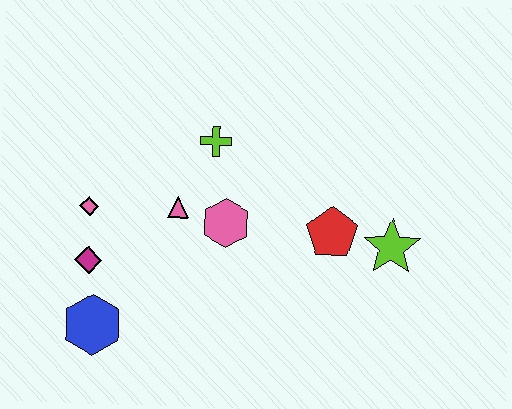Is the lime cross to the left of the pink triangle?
No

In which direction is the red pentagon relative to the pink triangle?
The red pentagon is to the right of the pink triangle.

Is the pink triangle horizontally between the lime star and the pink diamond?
Yes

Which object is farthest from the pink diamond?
The lime star is farthest from the pink diamond.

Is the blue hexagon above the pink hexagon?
No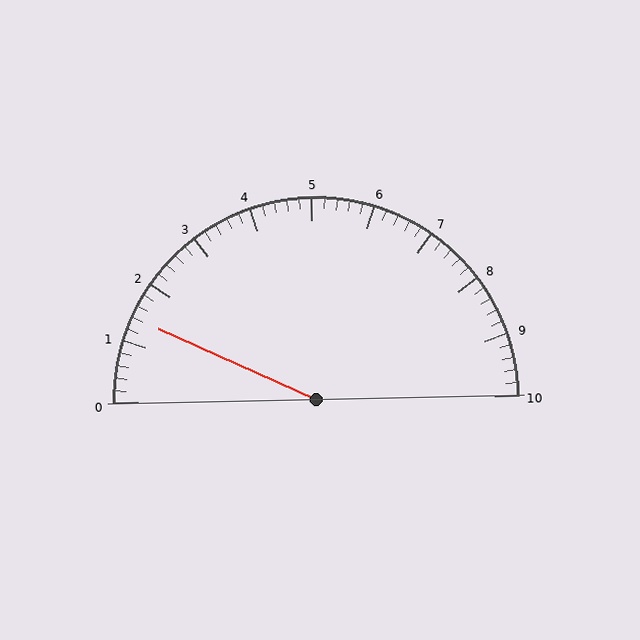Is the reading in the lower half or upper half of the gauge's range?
The reading is in the lower half of the range (0 to 10).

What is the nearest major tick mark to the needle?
The nearest major tick mark is 1.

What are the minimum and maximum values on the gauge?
The gauge ranges from 0 to 10.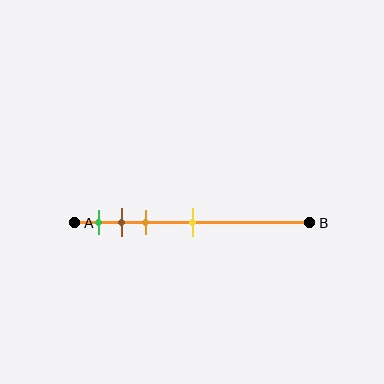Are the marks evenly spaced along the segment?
No, the marks are not evenly spaced.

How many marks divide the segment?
There are 4 marks dividing the segment.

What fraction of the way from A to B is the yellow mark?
The yellow mark is approximately 50% (0.5) of the way from A to B.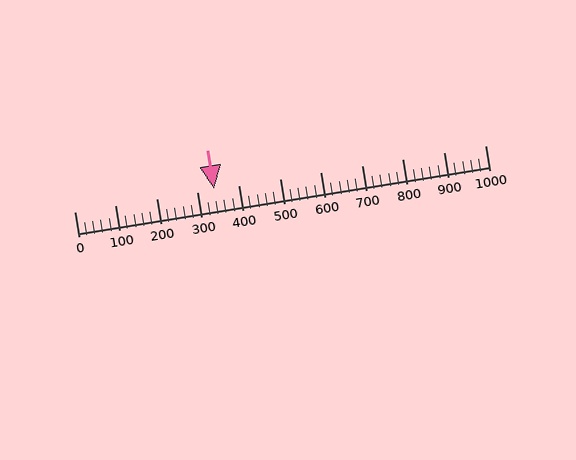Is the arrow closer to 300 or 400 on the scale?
The arrow is closer to 300.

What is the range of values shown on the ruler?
The ruler shows values from 0 to 1000.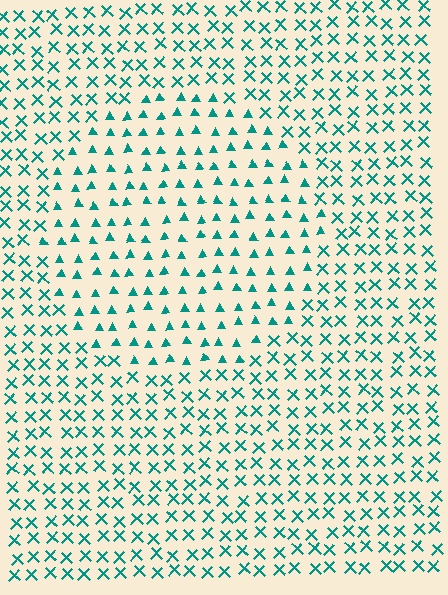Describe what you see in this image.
The image is filled with small teal elements arranged in a uniform grid. A circle-shaped region contains triangles, while the surrounding area contains X marks. The boundary is defined purely by the change in element shape.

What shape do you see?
I see a circle.